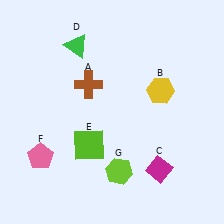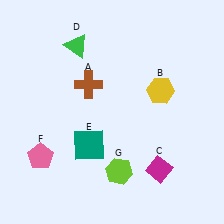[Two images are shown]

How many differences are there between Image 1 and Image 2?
There is 1 difference between the two images.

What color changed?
The square (E) changed from lime in Image 1 to teal in Image 2.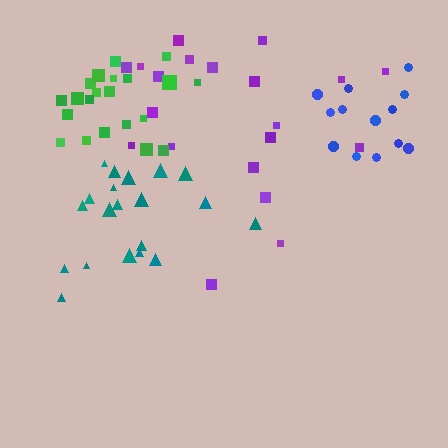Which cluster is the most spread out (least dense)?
Purple.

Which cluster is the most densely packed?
Green.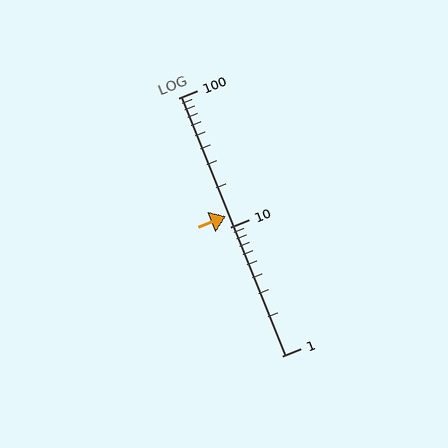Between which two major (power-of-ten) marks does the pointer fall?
The pointer is between 10 and 100.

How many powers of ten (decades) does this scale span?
The scale spans 2 decades, from 1 to 100.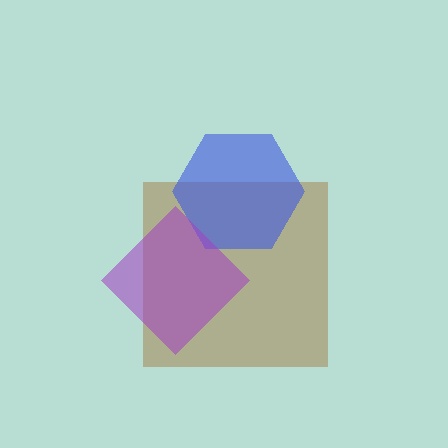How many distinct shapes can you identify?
There are 3 distinct shapes: a brown square, a blue hexagon, a purple diamond.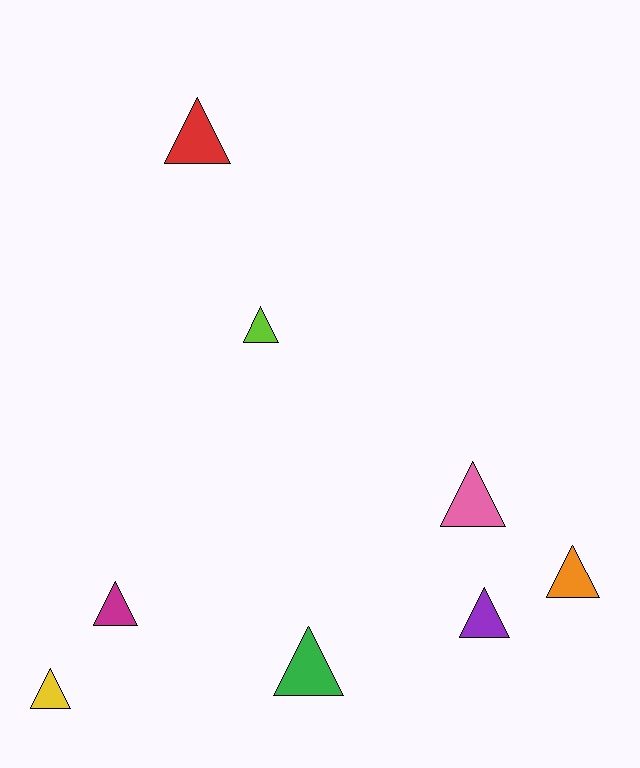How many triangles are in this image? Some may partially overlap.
There are 8 triangles.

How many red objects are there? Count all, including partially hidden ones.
There is 1 red object.